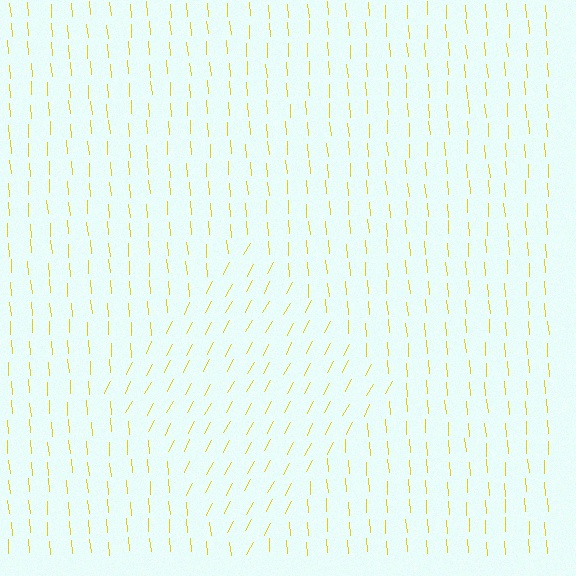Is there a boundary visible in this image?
Yes, there is a texture boundary formed by a change in line orientation.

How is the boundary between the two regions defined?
The boundary is defined purely by a change in line orientation (approximately 32 degrees difference). All lines are the same color and thickness.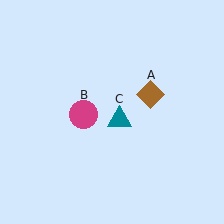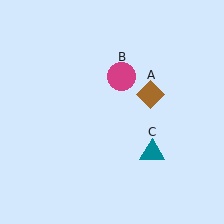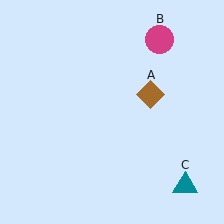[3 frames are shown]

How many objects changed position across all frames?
2 objects changed position: magenta circle (object B), teal triangle (object C).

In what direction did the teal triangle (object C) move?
The teal triangle (object C) moved down and to the right.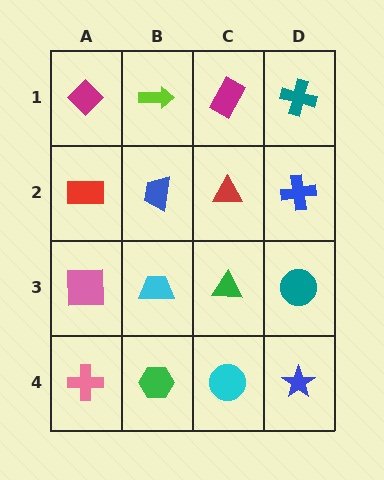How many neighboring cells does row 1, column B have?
3.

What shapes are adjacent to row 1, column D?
A blue cross (row 2, column D), a magenta rectangle (row 1, column C).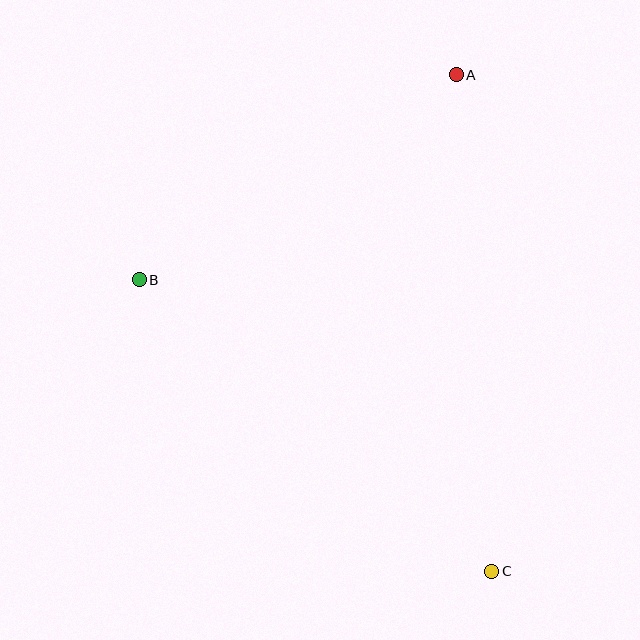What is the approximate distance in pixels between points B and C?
The distance between B and C is approximately 458 pixels.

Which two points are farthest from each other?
Points A and C are farthest from each other.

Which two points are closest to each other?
Points A and B are closest to each other.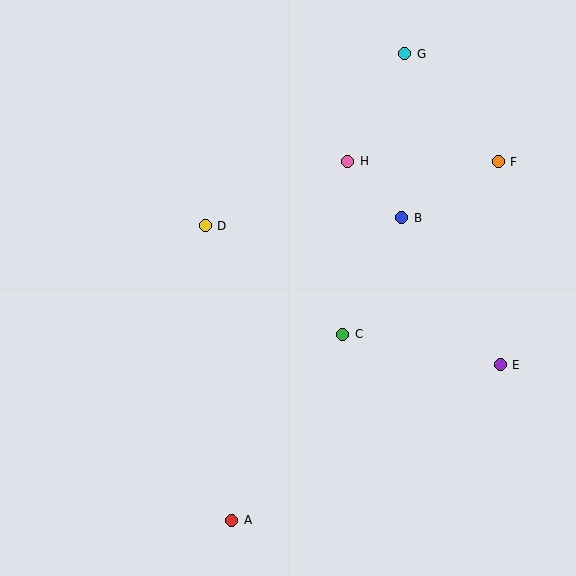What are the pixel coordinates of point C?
Point C is at (343, 334).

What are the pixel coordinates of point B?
Point B is at (402, 218).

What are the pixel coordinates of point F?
Point F is at (498, 162).